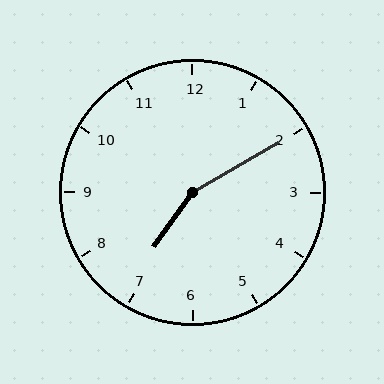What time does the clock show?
7:10.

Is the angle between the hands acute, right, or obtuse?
It is obtuse.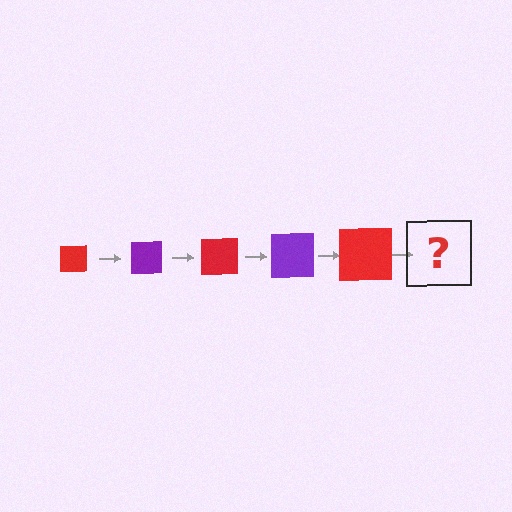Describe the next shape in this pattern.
It should be a purple square, larger than the previous one.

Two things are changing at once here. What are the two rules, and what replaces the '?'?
The two rules are that the square grows larger each step and the color cycles through red and purple. The '?' should be a purple square, larger than the previous one.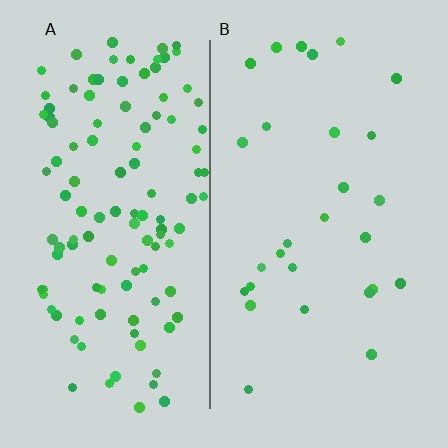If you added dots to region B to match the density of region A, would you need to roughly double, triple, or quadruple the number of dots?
Approximately quadruple.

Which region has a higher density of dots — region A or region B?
A (the left).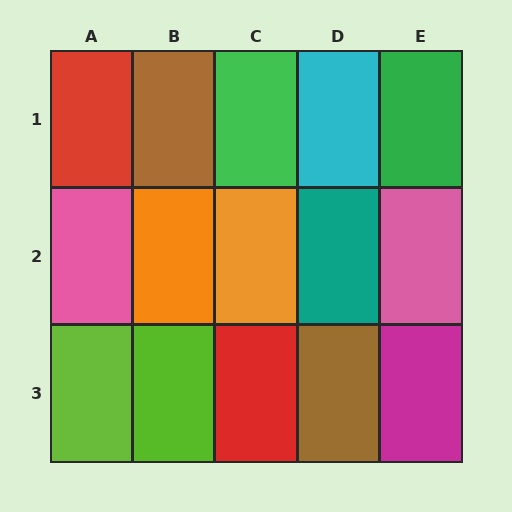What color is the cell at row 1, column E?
Green.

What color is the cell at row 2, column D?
Teal.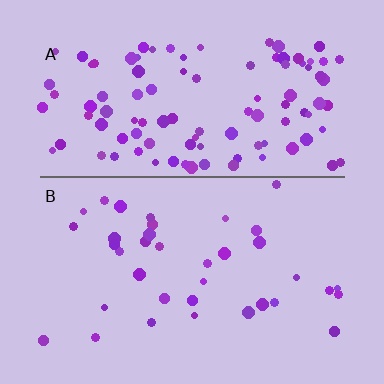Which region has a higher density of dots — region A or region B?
A (the top).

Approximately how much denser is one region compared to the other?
Approximately 2.8× — region A over region B.